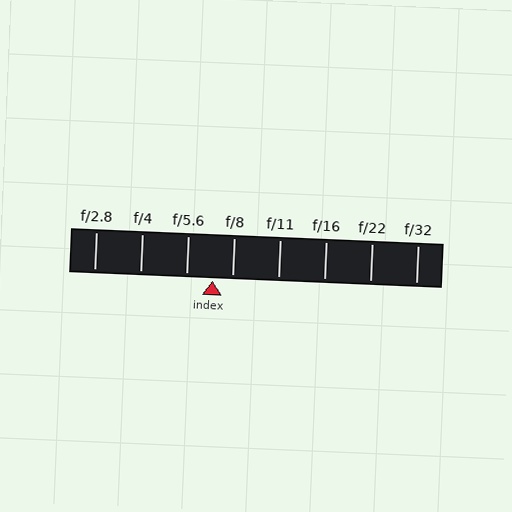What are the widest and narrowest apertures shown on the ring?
The widest aperture shown is f/2.8 and the narrowest is f/32.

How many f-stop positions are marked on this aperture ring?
There are 8 f-stop positions marked.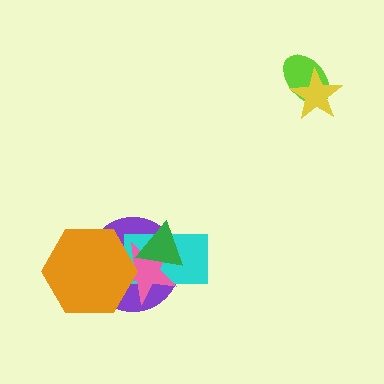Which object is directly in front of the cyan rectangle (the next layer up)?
The pink star is directly in front of the cyan rectangle.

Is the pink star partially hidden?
Yes, it is partially covered by another shape.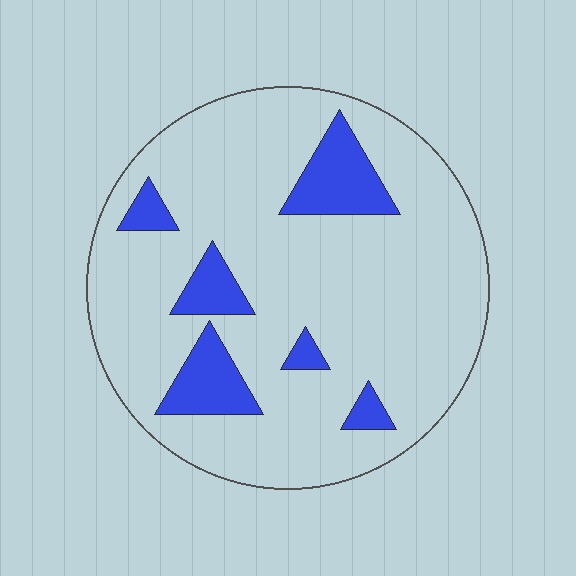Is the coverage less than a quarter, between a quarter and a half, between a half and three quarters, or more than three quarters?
Less than a quarter.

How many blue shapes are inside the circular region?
6.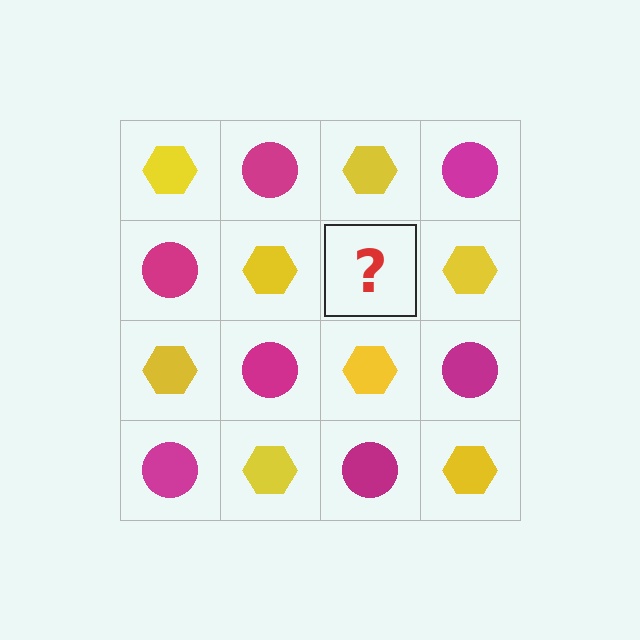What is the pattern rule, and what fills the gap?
The rule is that it alternates yellow hexagon and magenta circle in a checkerboard pattern. The gap should be filled with a magenta circle.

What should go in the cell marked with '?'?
The missing cell should contain a magenta circle.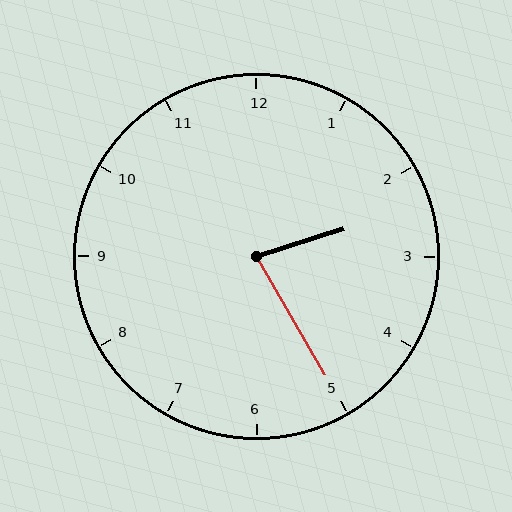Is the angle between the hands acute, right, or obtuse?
It is acute.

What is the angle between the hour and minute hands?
Approximately 78 degrees.